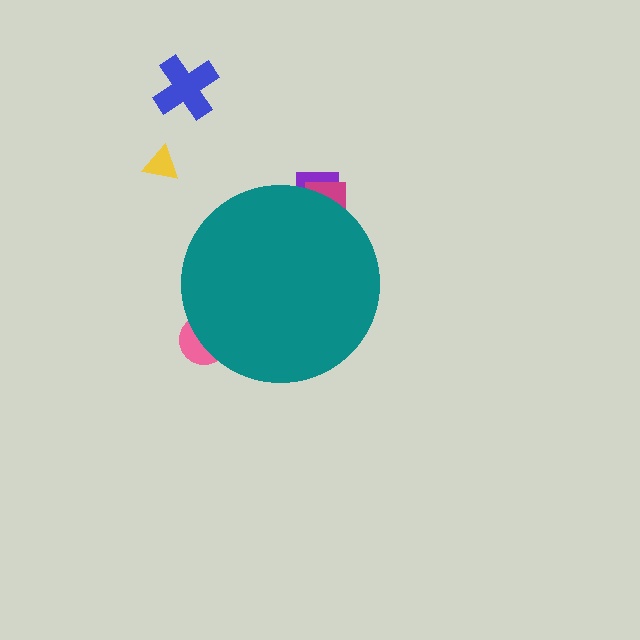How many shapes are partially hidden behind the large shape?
3 shapes are partially hidden.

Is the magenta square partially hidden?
Yes, the magenta square is partially hidden behind the teal circle.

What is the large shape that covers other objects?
A teal circle.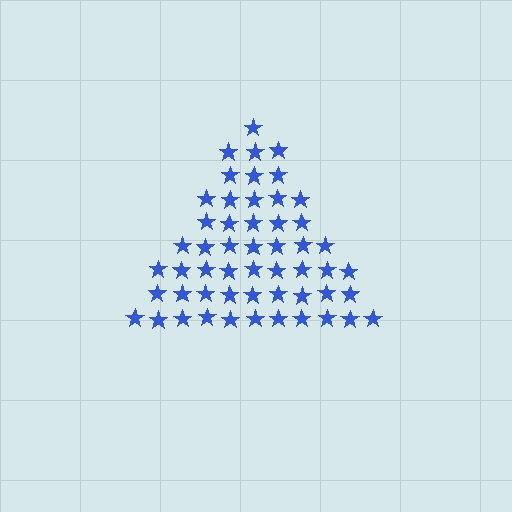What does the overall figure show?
The overall figure shows a triangle.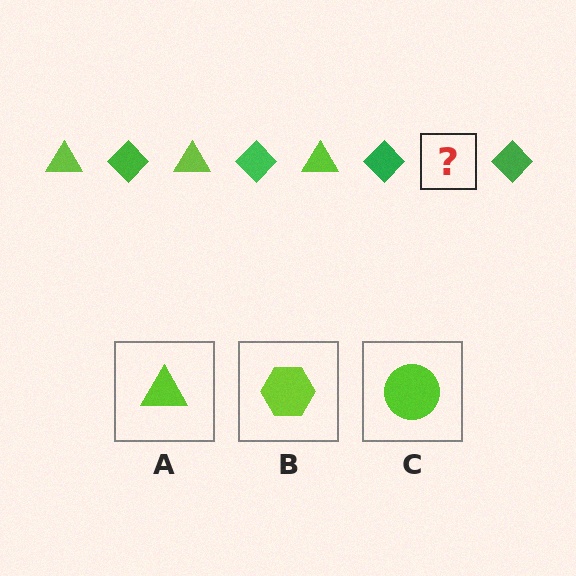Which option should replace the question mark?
Option A.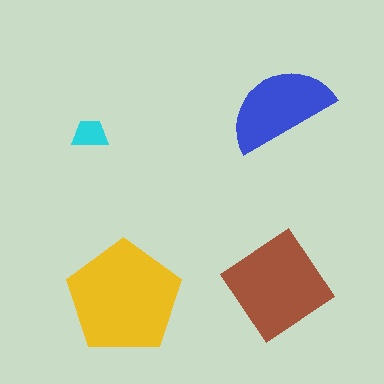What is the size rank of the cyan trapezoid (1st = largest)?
4th.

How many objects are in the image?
There are 4 objects in the image.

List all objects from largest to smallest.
The yellow pentagon, the brown diamond, the blue semicircle, the cyan trapezoid.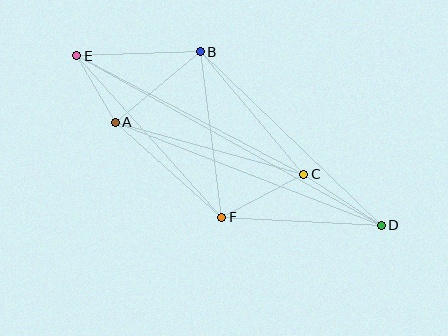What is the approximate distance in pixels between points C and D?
The distance between C and D is approximately 93 pixels.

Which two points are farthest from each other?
Points D and E are farthest from each other.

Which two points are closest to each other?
Points A and E are closest to each other.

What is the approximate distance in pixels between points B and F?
The distance between B and F is approximately 167 pixels.